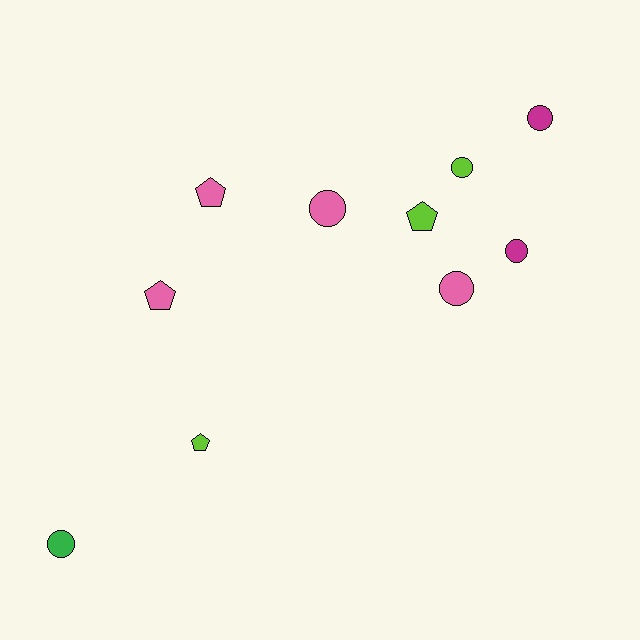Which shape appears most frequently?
Circle, with 6 objects.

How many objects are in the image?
There are 10 objects.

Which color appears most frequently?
Pink, with 4 objects.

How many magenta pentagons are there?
There are no magenta pentagons.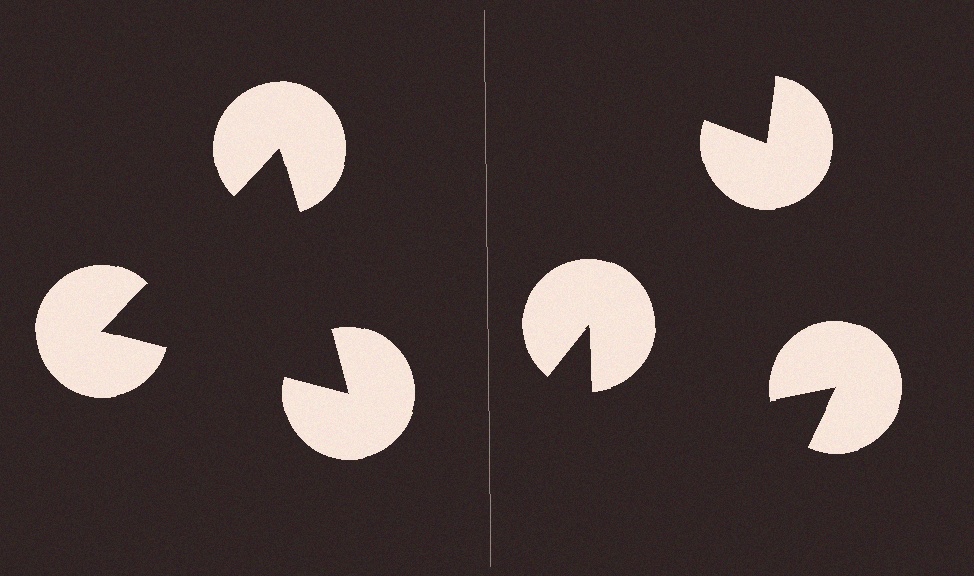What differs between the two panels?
The pac-man discs are positioned identically on both sides; only the wedge orientations differ. On the left they align to a triangle; on the right they are misaligned.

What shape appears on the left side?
An illusory triangle.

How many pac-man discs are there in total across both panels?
6 — 3 on each side.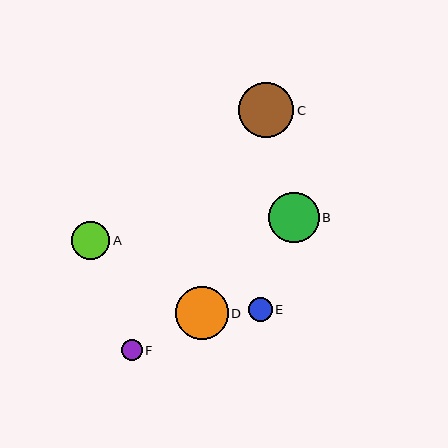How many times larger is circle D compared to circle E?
Circle D is approximately 2.2 times the size of circle E.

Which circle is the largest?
Circle C is the largest with a size of approximately 55 pixels.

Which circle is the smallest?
Circle F is the smallest with a size of approximately 20 pixels.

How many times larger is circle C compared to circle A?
Circle C is approximately 1.5 times the size of circle A.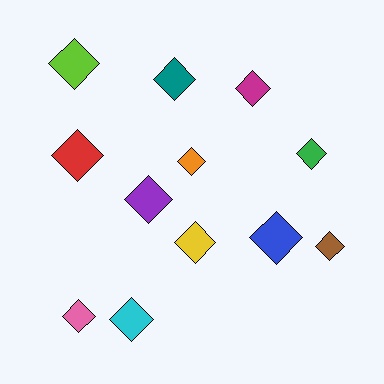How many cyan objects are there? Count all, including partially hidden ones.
There is 1 cyan object.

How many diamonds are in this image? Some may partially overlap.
There are 12 diamonds.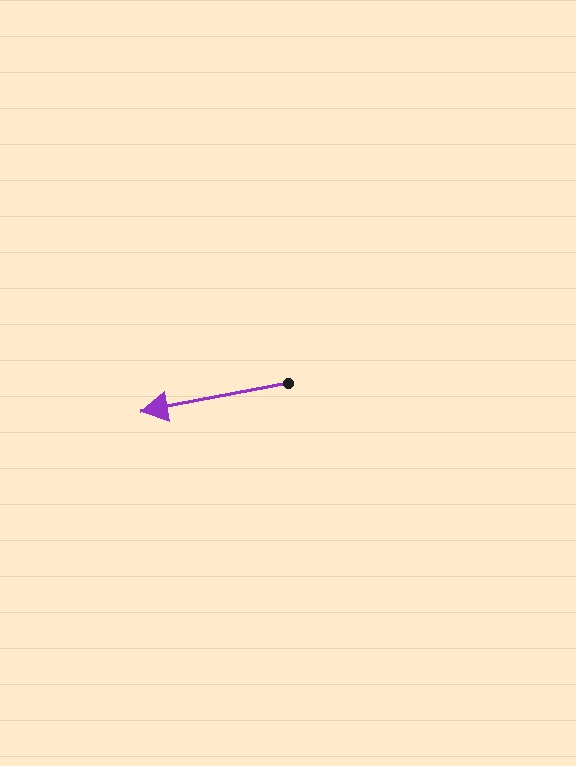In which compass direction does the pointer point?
West.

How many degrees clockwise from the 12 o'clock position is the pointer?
Approximately 259 degrees.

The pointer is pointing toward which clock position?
Roughly 9 o'clock.